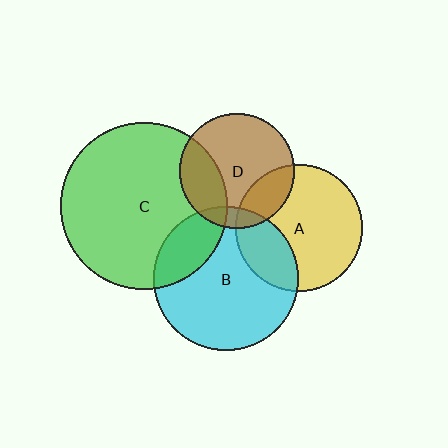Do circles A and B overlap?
Yes.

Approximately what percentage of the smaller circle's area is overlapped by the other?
Approximately 25%.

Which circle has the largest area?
Circle C (green).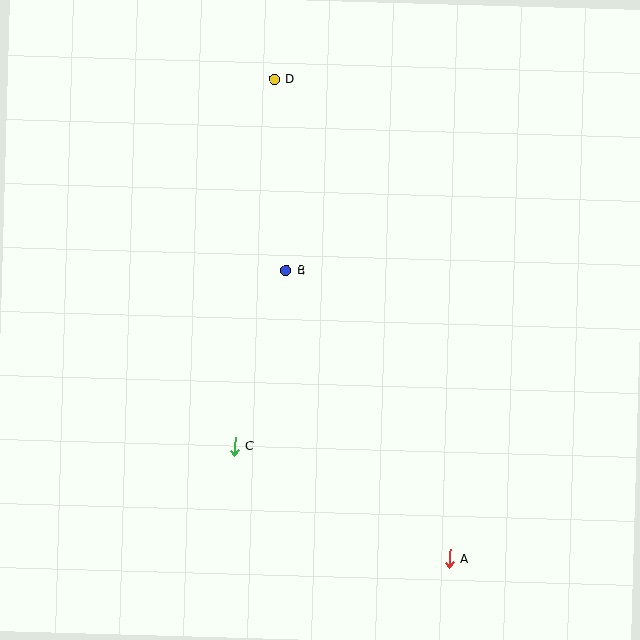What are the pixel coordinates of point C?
Point C is at (235, 446).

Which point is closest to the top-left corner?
Point D is closest to the top-left corner.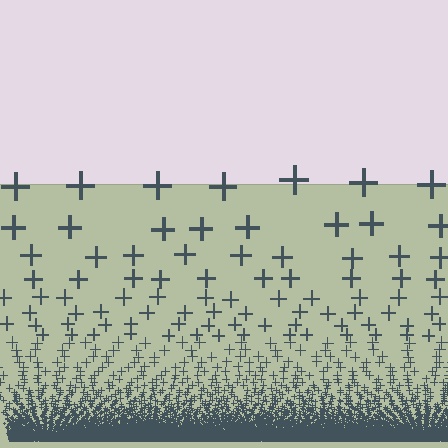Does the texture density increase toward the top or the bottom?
Density increases toward the bottom.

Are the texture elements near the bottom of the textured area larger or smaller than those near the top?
Smaller. The gradient is inverted — elements near the bottom are smaller and denser.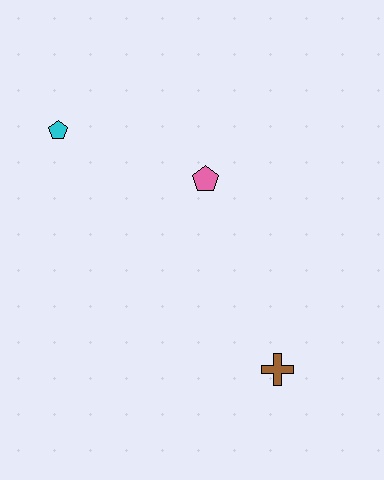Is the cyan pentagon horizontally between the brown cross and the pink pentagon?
No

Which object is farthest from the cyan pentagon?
The brown cross is farthest from the cyan pentagon.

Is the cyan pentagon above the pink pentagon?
Yes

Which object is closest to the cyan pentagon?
The pink pentagon is closest to the cyan pentagon.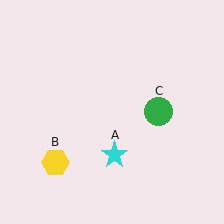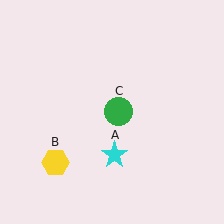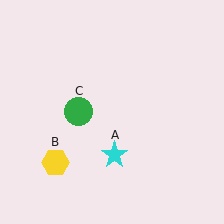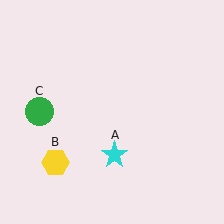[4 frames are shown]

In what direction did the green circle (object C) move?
The green circle (object C) moved left.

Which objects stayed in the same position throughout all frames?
Cyan star (object A) and yellow hexagon (object B) remained stationary.